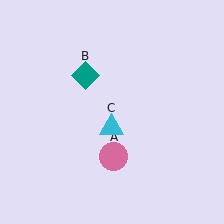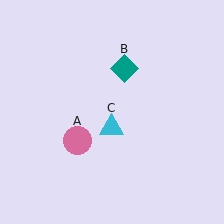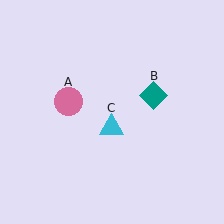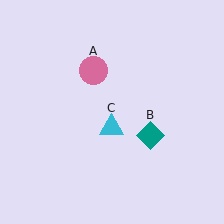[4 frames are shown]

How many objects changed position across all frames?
2 objects changed position: pink circle (object A), teal diamond (object B).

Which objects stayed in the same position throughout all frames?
Cyan triangle (object C) remained stationary.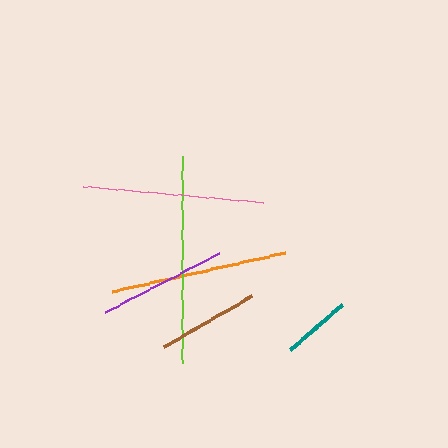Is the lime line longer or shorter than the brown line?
The lime line is longer than the brown line.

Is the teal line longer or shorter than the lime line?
The lime line is longer than the teal line.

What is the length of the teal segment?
The teal segment is approximately 68 pixels long.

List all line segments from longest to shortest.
From longest to shortest: lime, pink, orange, purple, brown, teal.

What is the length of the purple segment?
The purple segment is approximately 128 pixels long.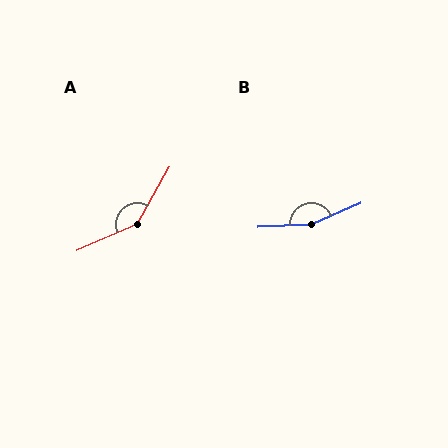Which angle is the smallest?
A, at approximately 144 degrees.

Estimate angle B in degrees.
Approximately 160 degrees.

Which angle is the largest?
B, at approximately 160 degrees.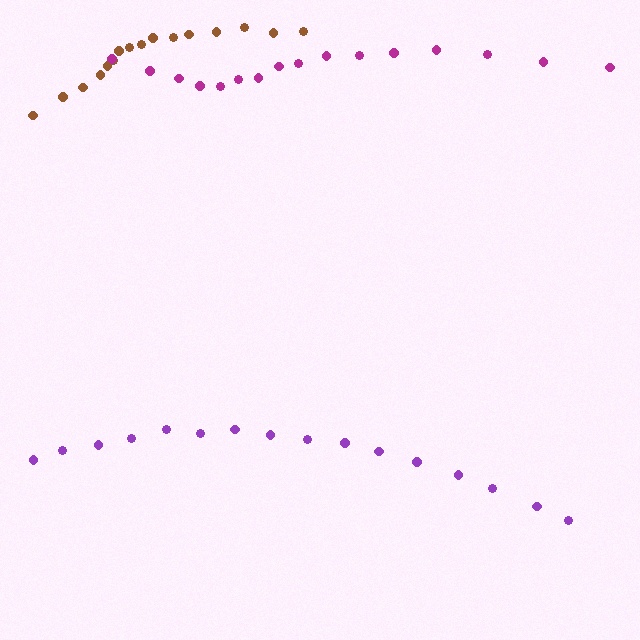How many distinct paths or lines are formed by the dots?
There are 3 distinct paths.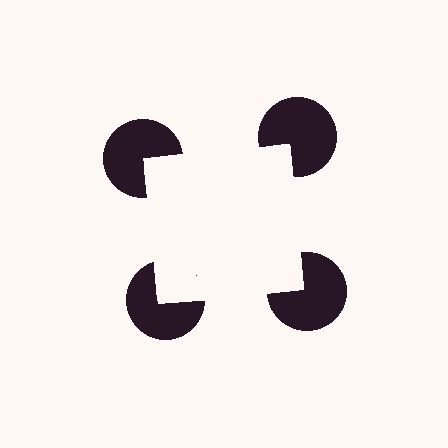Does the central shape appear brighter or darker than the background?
It typically appears slightly brighter than the background, even though no actual brightness change is drawn.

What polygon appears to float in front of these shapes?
An illusory square — its edges are inferred from the aligned wedge cuts in the pac-man discs, not physically drawn.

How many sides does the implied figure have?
4 sides.